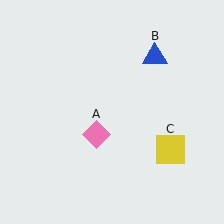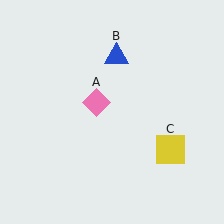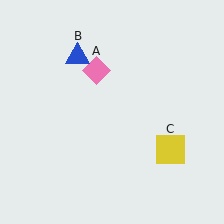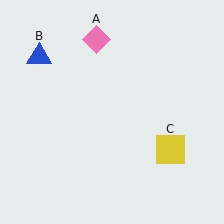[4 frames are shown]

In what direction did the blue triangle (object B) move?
The blue triangle (object B) moved left.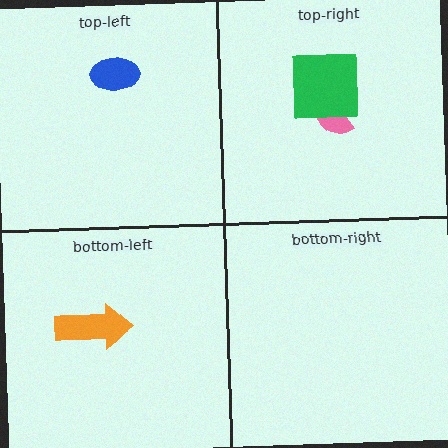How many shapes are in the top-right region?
2.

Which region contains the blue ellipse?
The top-left region.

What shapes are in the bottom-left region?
The orange arrow.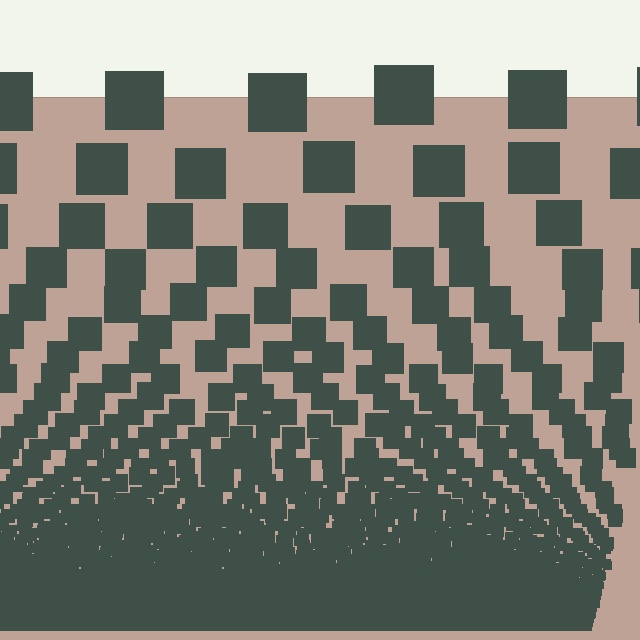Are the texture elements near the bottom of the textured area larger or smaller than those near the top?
Smaller. The gradient is inverted — elements near the bottom are smaller and denser.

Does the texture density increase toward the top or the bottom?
Density increases toward the bottom.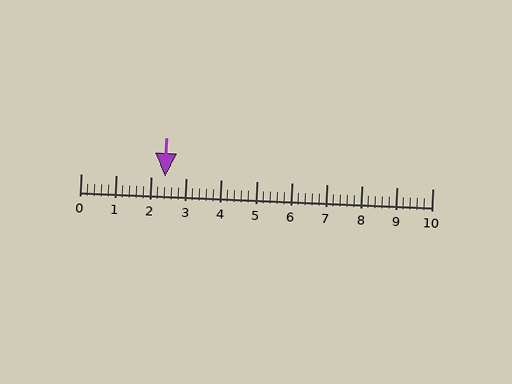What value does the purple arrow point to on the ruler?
The purple arrow points to approximately 2.4.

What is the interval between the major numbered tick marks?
The major tick marks are spaced 1 units apart.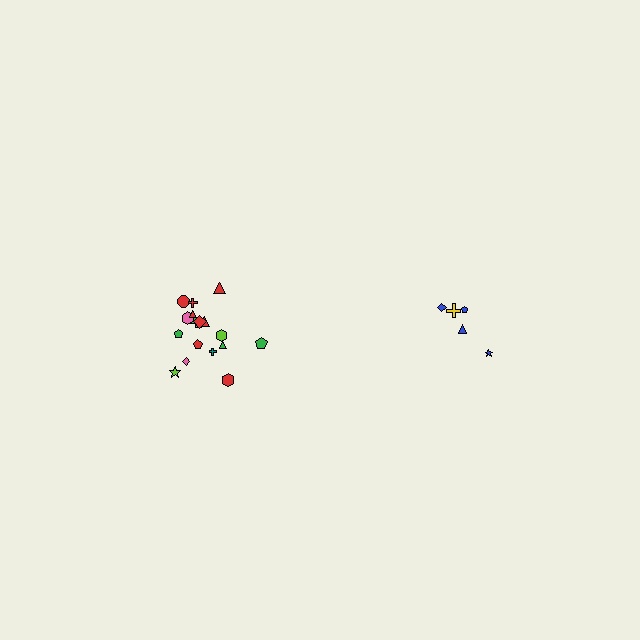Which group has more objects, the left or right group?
The left group.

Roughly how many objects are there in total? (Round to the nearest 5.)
Roughly 25 objects in total.